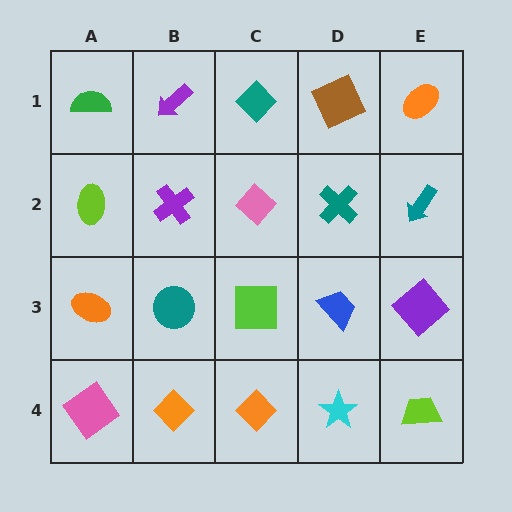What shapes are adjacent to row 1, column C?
A pink diamond (row 2, column C), a purple arrow (row 1, column B), a brown square (row 1, column D).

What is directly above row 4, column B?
A teal circle.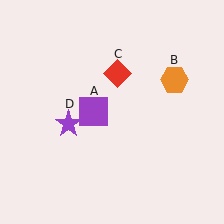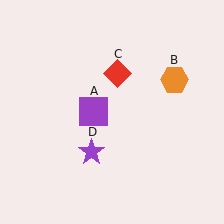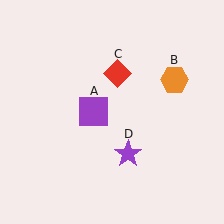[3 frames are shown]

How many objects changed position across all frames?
1 object changed position: purple star (object D).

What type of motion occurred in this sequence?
The purple star (object D) rotated counterclockwise around the center of the scene.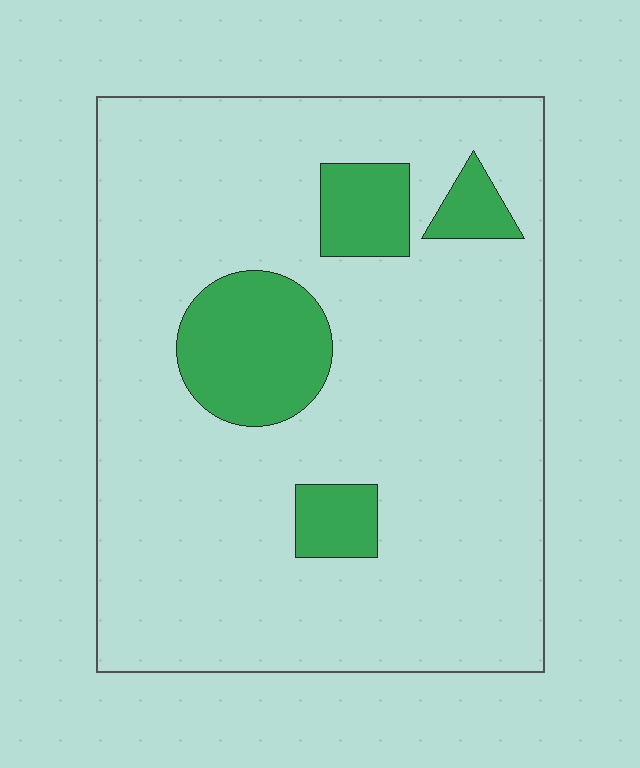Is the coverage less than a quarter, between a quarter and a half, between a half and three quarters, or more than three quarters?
Less than a quarter.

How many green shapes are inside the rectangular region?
4.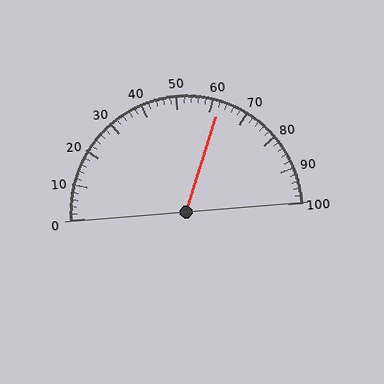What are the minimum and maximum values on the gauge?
The gauge ranges from 0 to 100.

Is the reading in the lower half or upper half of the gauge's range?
The reading is in the upper half of the range (0 to 100).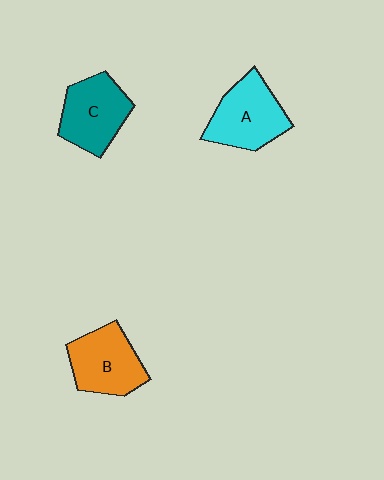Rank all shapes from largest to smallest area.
From largest to smallest: A (cyan), C (teal), B (orange).